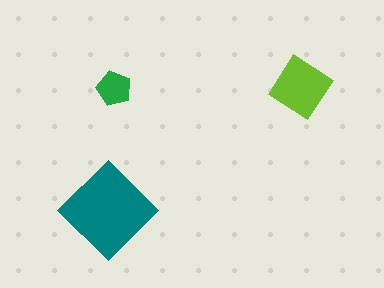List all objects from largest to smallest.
The teal diamond, the lime diamond, the green pentagon.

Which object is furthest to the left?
The teal diamond is leftmost.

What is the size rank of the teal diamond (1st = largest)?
1st.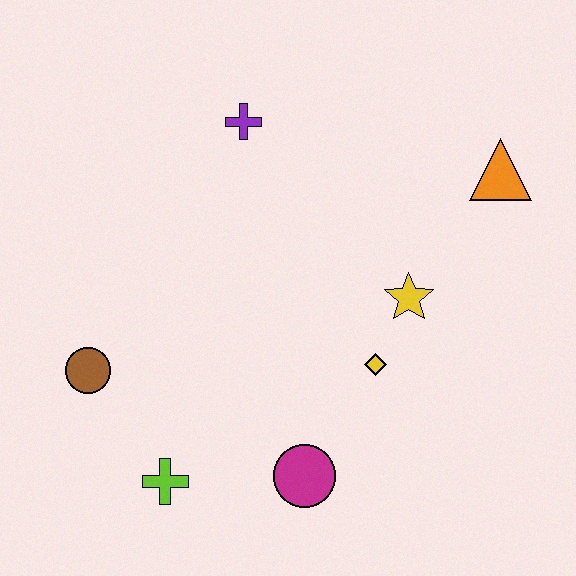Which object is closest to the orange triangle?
The yellow star is closest to the orange triangle.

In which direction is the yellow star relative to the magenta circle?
The yellow star is above the magenta circle.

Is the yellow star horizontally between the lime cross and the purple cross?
No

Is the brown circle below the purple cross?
Yes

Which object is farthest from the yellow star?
The brown circle is farthest from the yellow star.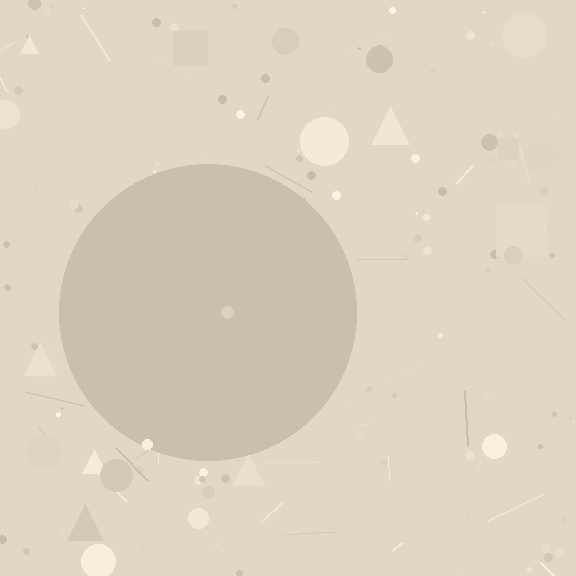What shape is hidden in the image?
A circle is hidden in the image.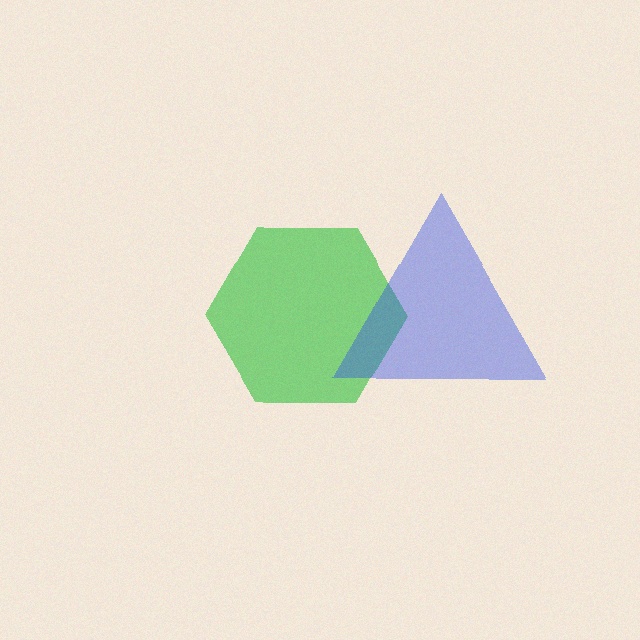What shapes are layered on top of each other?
The layered shapes are: a green hexagon, a blue triangle.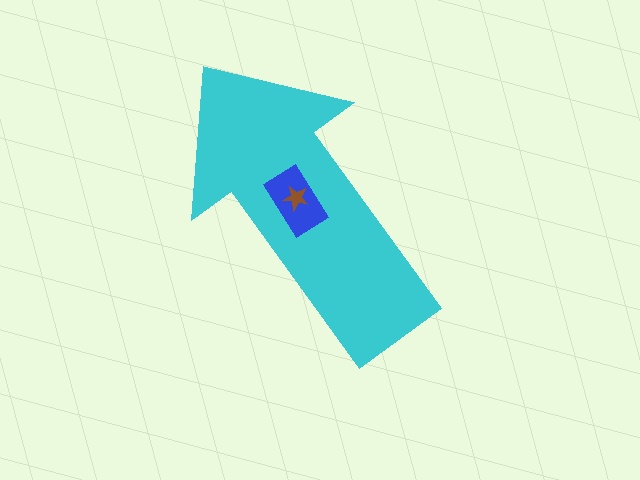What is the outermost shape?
The cyan arrow.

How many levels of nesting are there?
3.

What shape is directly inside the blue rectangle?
The brown star.